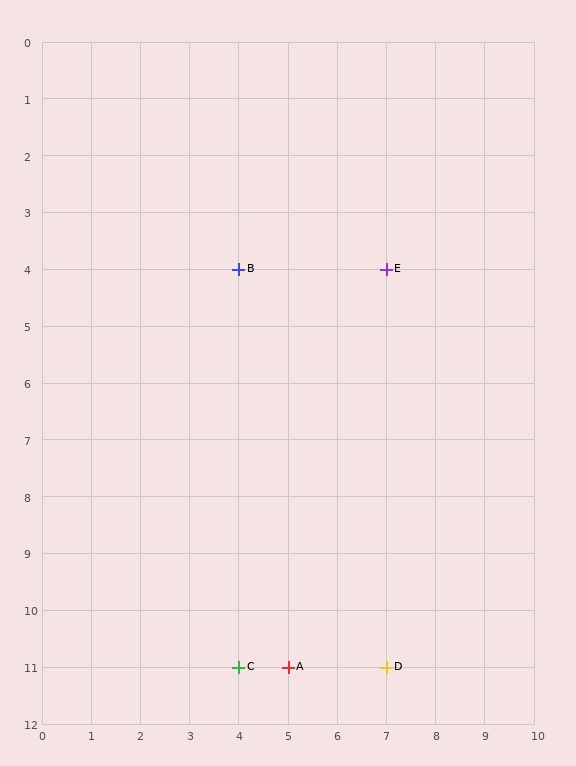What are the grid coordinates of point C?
Point C is at grid coordinates (4, 11).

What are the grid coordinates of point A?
Point A is at grid coordinates (5, 11).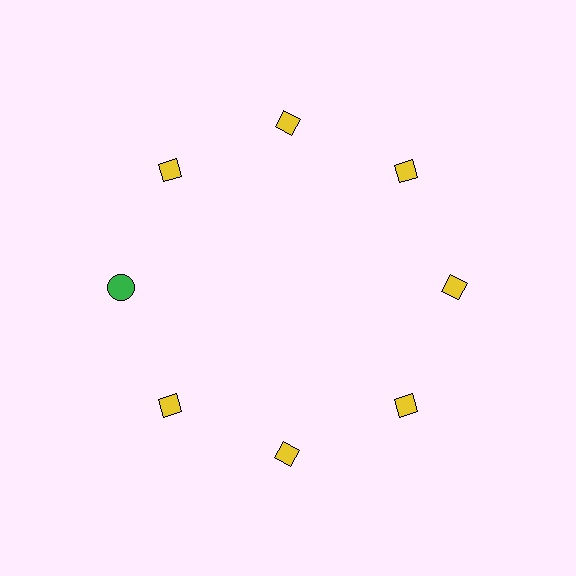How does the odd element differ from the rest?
It differs in both color (green instead of yellow) and shape (circle instead of diamond).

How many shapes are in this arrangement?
There are 8 shapes arranged in a ring pattern.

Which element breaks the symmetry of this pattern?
The green circle at roughly the 9 o'clock position breaks the symmetry. All other shapes are yellow diamonds.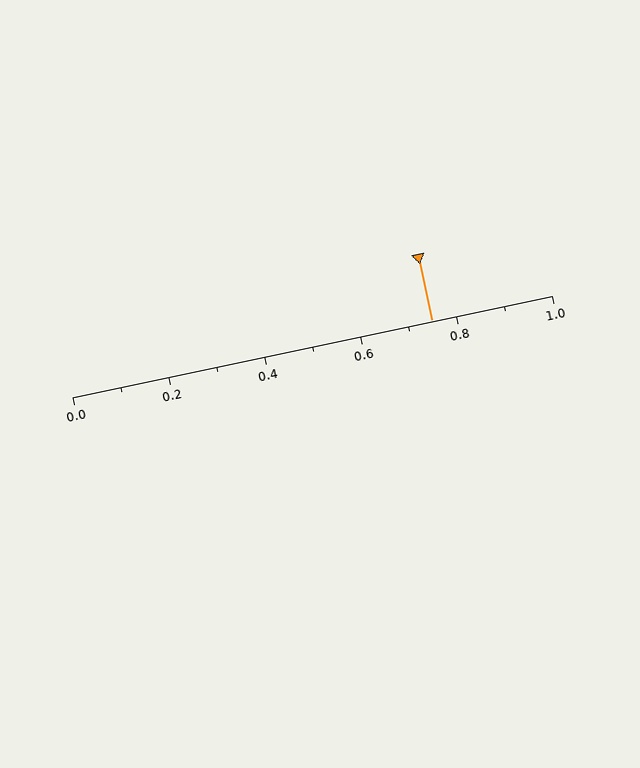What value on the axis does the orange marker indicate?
The marker indicates approximately 0.75.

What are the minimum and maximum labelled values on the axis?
The axis runs from 0.0 to 1.0.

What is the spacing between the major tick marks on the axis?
The major ticks are spaced 0.2 apart.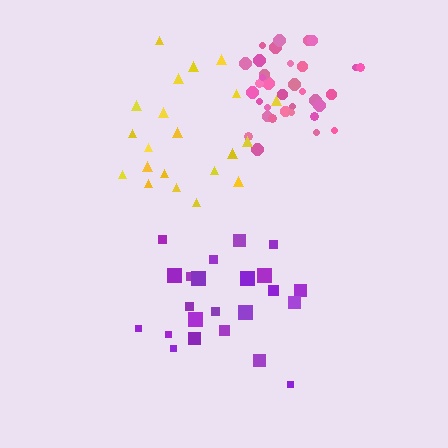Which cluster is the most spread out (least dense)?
Yellow.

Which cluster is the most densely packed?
Pink.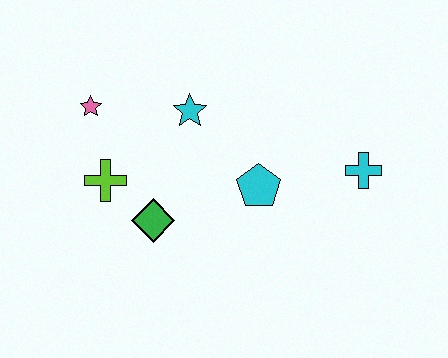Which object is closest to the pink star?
The lime cross is closest to the pink star.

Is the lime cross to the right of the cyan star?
No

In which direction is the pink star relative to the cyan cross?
The pink star is to the left of the cyan cross.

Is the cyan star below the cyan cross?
No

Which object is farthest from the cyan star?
The cyan cross is farthest from the cyan star.